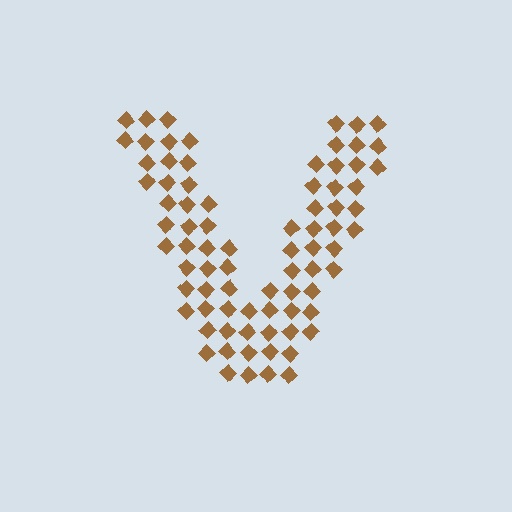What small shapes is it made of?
It is made of small diamonds.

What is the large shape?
The large shape is the letter V.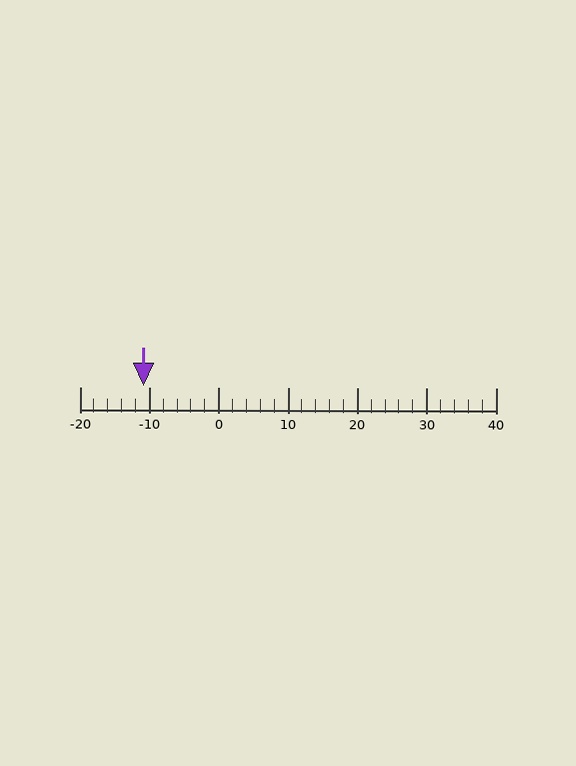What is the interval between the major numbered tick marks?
The major tick marks are spaced 10 units apart.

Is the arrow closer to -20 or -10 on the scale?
The arrow is closer to -10.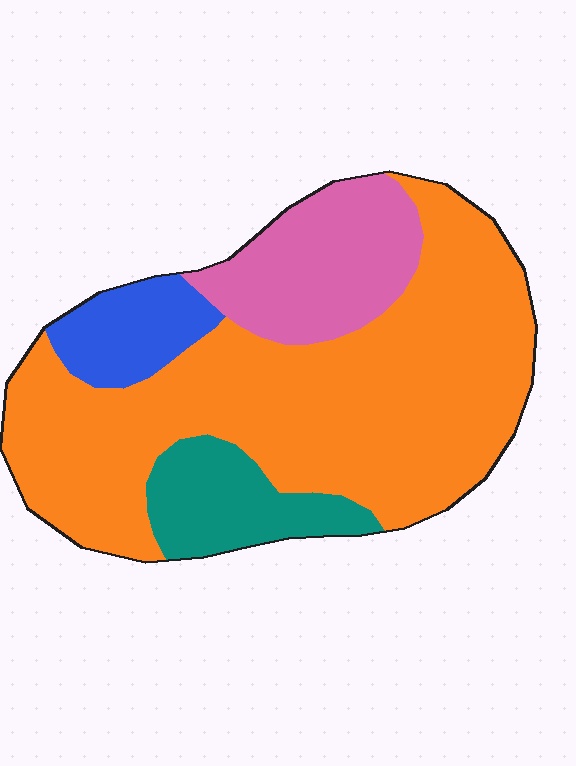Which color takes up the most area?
Orange, at roughly 65%.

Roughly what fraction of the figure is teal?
Teal covers 11% of the figure.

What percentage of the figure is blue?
Blue covers around 10% of the figure.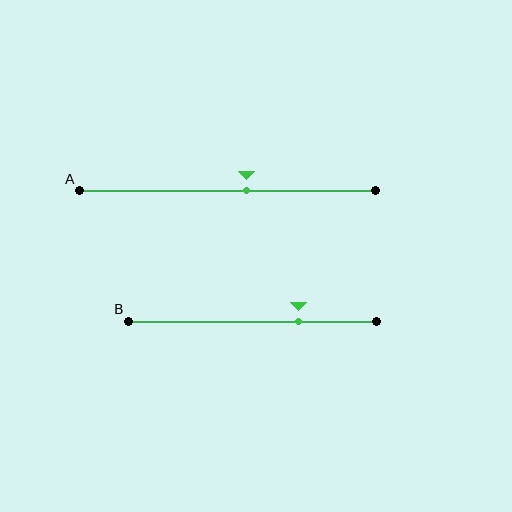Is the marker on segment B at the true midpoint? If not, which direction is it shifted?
No, the marker on segment B is shifted to the right by about 19% of the segment length.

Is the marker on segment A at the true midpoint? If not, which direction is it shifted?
No, the marker on segment A is shifted to the right by about 6% of the segment length.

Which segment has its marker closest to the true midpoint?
Segment A has its marker closest to the true midpoint.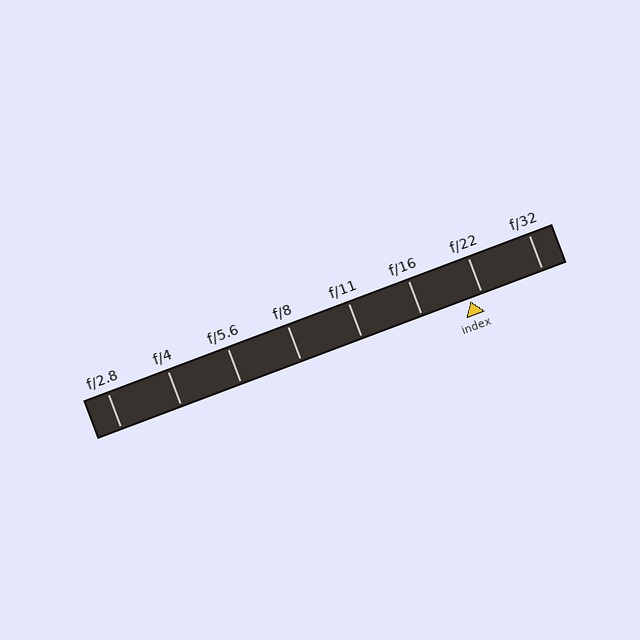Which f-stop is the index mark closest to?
The index mark is closest to f/22.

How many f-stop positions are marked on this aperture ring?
There are 8 f-stop positions marked.